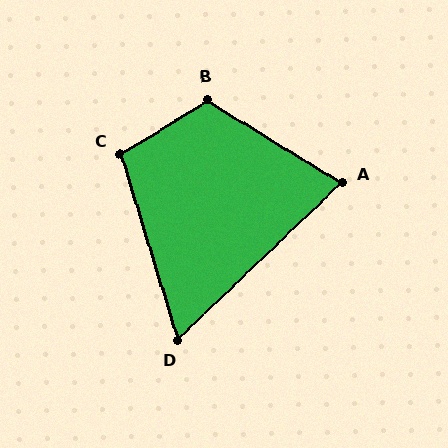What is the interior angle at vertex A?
Approximately 76 degrees (acute).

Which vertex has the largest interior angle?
B, at approximately 117 degrees.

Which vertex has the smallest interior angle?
D, at approximately 63 degrees.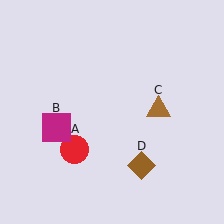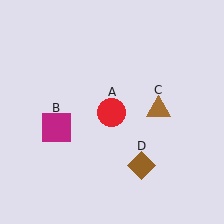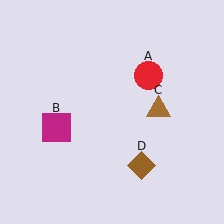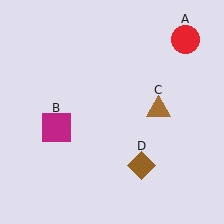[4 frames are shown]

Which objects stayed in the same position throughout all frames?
Magenta square (object B) and brown triangle (object C) and brown diamond (object D) remained stationary.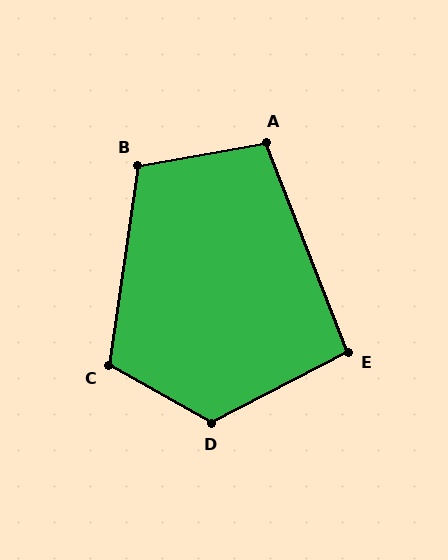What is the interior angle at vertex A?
Approximately 101 degrees (obtuse).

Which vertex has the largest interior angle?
D, at approximately 123 degrees.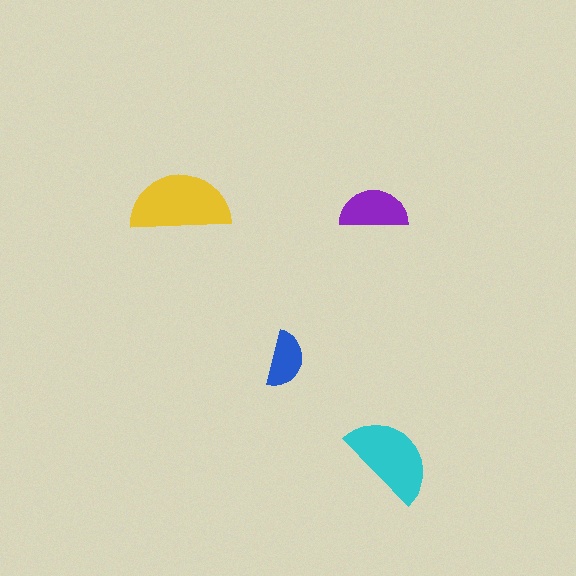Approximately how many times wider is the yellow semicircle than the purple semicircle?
About 1.5 times wider.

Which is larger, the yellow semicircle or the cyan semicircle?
The yellow one.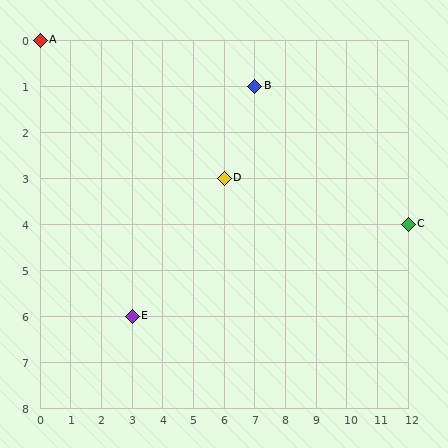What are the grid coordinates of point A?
Point A is at grid coordinates (0, 0).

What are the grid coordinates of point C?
Point C is at grid coordinates (12, 4).